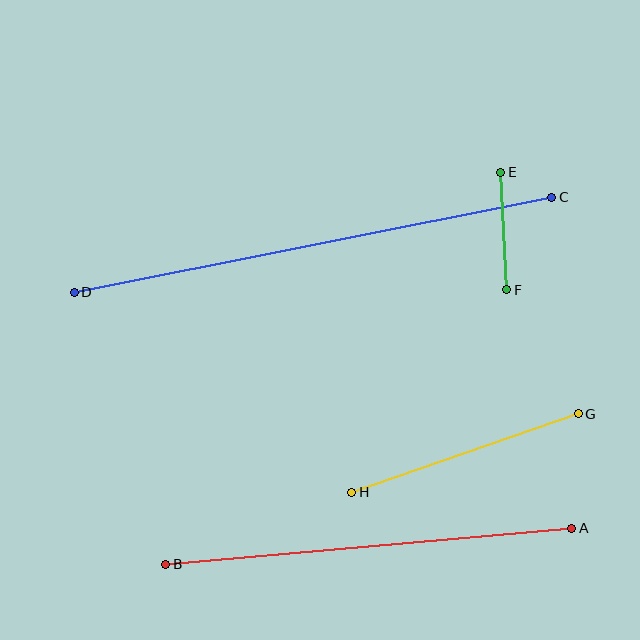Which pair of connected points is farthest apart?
Points C and D are farthest apart.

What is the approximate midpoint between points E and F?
The midpoint is at approximately (504, 231) pixels.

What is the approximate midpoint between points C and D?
The midpoint is at approximately (313, 245) pixels.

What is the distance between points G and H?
The distance is approximately 240 pixels.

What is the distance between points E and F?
The distance is approximately 118 pixels.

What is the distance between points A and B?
The distance is approximately 407 pixels.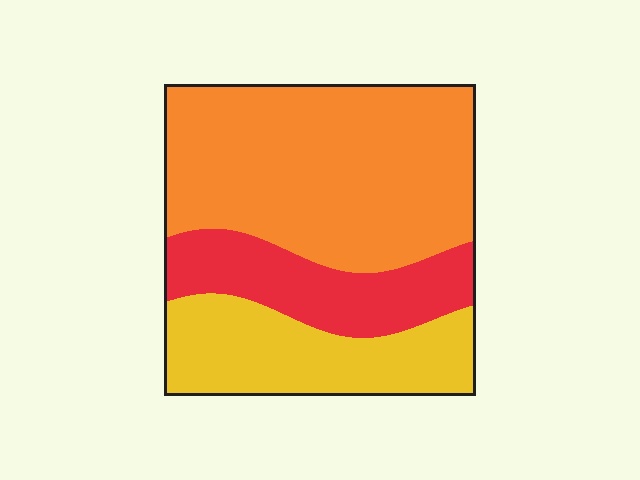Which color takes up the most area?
Orange, at roughly 55%.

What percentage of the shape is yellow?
Yellow covers 26% of the shape.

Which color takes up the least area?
Red, at roughly 20%.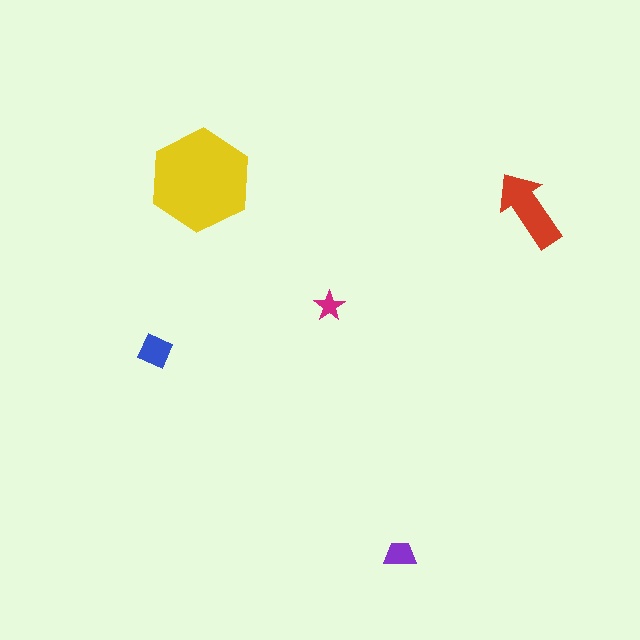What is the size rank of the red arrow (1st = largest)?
2nd.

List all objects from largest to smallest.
The yellow hexagon, the red arrow, the blue diamond, the purple trapezoid, the magenta star.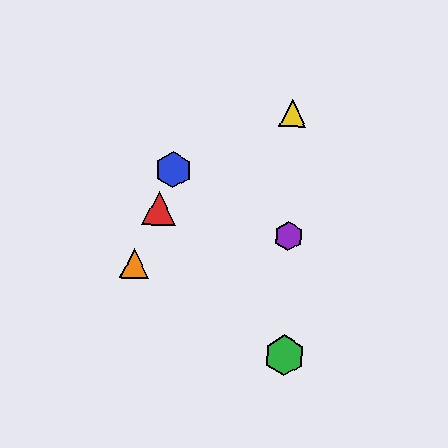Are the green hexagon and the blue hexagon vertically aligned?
No, the green hexagon is at x≈284 and the blue hexagon is at x≈173.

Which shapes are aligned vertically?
The green hexagon, the yellow triangle, the purple hexagon are aligned vertically.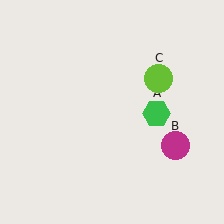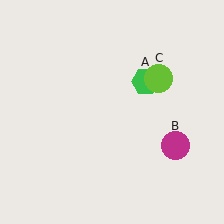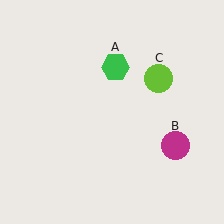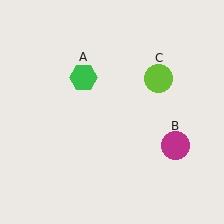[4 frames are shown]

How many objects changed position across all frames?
1 object changed position: green hexagon (object A).